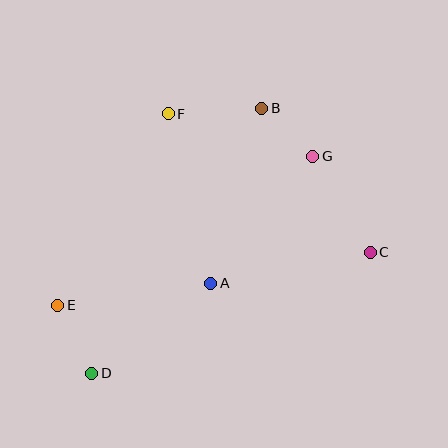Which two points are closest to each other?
Points B and G are closest to each other.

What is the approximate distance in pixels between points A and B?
The distance between A and B is approximately 182 pixels.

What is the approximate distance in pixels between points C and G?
The distance between C and G is approximately 112 pixels.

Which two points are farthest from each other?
Points C and E are farthest from each other.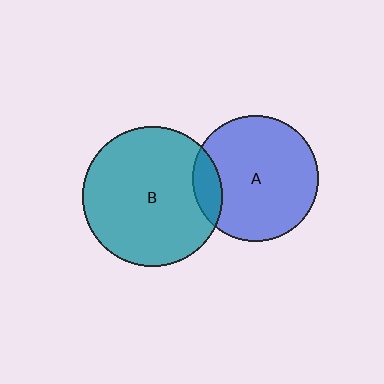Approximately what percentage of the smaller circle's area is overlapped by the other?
Approximately 10%.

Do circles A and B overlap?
Yes.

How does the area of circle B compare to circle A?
Approximately 1.2 times.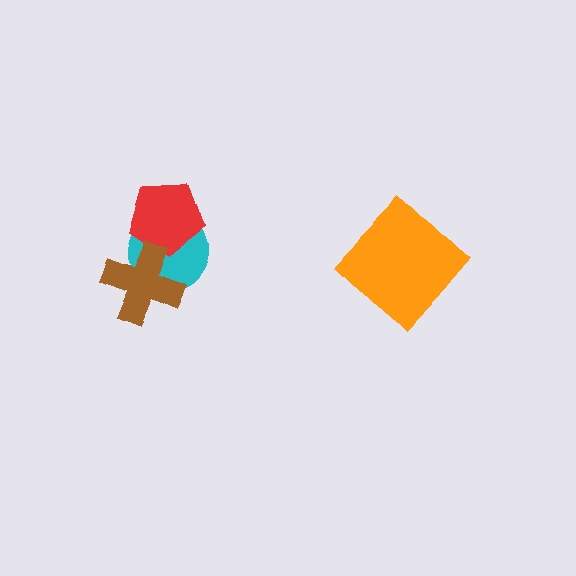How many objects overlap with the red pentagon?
2 objects overlap with the red pentagon.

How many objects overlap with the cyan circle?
2 objects overlap with the cyan circle.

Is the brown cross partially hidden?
No, no other shape covers it.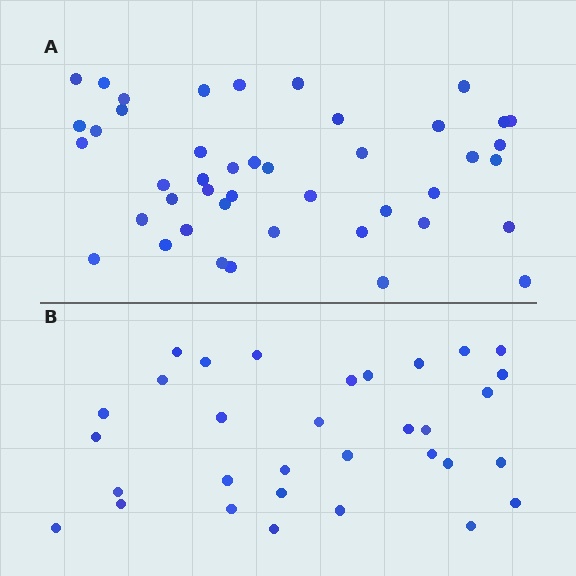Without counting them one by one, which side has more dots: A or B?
Region A (the top region) has more dots.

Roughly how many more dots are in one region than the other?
Region A has roughly 12 or so more dots than region B.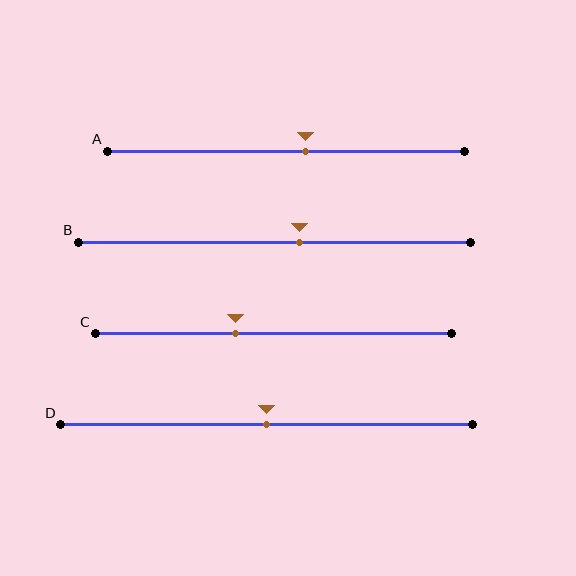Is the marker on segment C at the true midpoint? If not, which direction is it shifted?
No, the marker on segment C is shifted to the left by about 10% of the segment length.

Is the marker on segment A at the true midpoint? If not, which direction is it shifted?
No, the marker on segment A is shifted to the right by about 5% of the segment length.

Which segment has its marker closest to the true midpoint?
Segment D has its marker closest to the true midpoint.